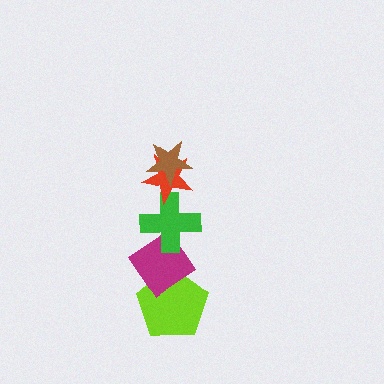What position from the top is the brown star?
The brown star is 1st from the top.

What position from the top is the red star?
The red star is 2nd from the top.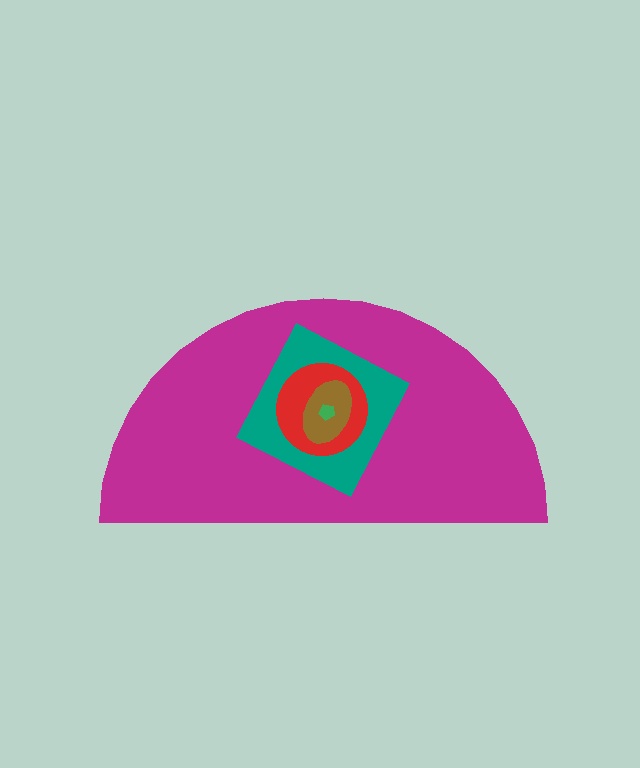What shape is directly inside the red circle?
The brown ellipse.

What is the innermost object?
The green pentagon.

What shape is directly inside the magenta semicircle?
The teal square.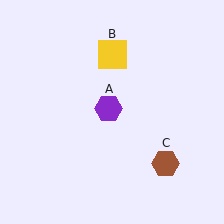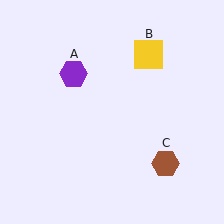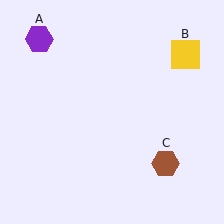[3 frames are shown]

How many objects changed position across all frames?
2 objects changed position: purple hexagon (object A), yellow square (object B).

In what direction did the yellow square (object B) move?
The yellow square (object B) moved right.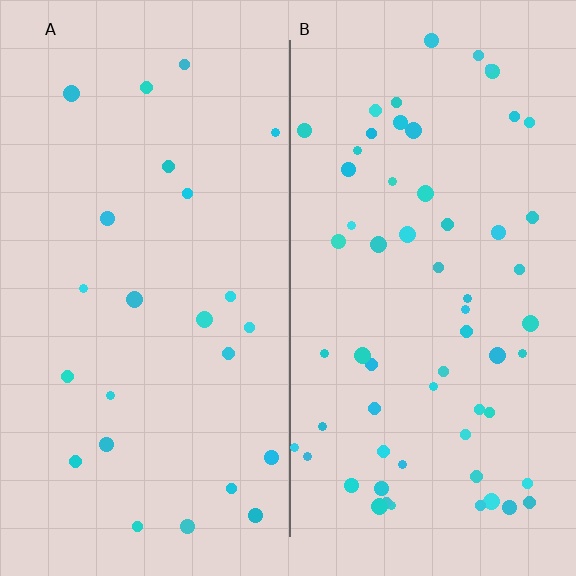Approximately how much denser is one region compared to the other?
Approximately 2.6× — region B over region A.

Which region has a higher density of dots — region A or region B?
B (the right).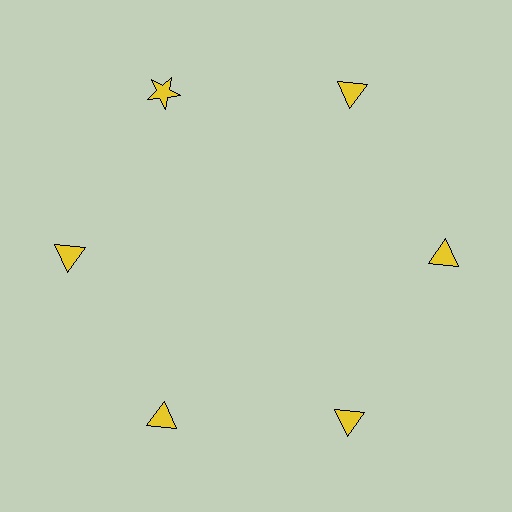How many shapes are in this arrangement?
There are 6 shapes arranged in a ring pattern.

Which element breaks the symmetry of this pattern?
The yellow star at roughly the 11 o'clock position breaks the symmetry. All other shapes are yellow triangles.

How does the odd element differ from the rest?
It has a different shape: star instead of triangle.